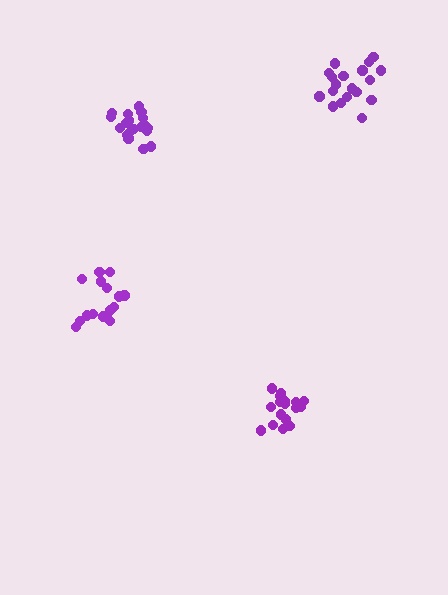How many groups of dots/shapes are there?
There are 4 groups.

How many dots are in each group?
Group 1: 20 dots, Group 2: 15 dots, Group 3: 18 dots, Group 4: 20 dots (73 total).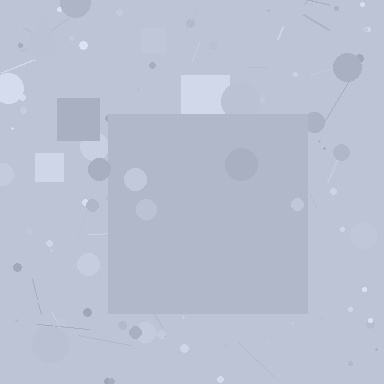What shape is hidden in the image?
A square is hidden in the image.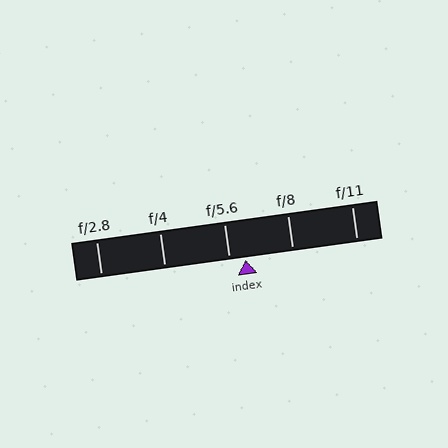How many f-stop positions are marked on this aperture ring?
There are 5 f-stop positions marked.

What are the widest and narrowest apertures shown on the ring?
The widest aperture shown is f/2.8 and the narrowest is f/11.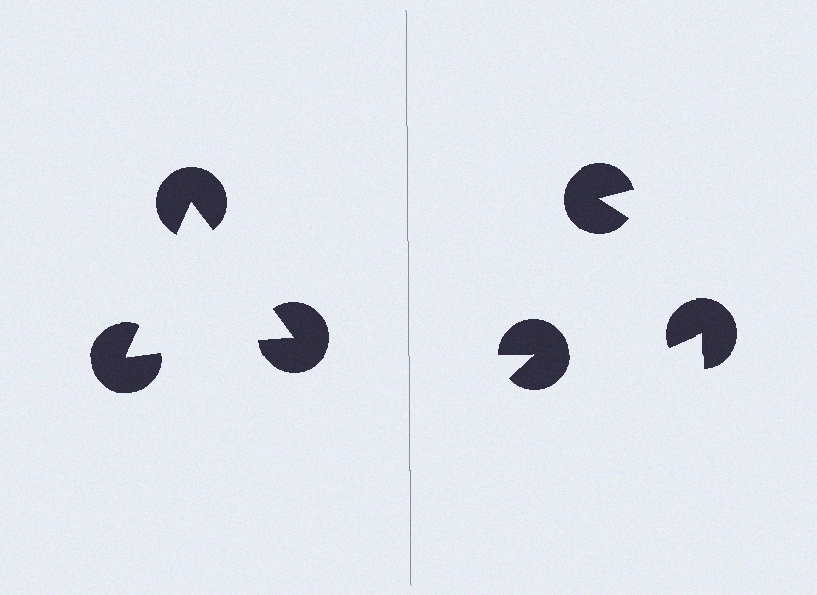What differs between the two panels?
The pac-man discs are positioned identically on both sides; only the wedge orientations differ. On the left they align to a triangle; on the right they are misaligned.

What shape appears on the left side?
An illusory triangle.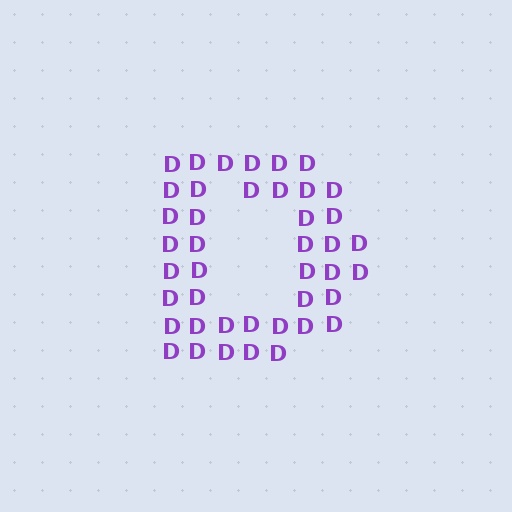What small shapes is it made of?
It is made of small letter D's.